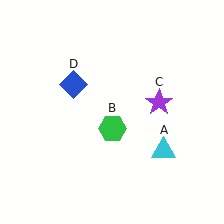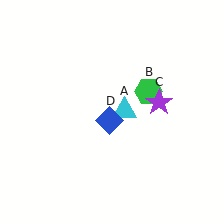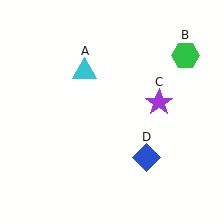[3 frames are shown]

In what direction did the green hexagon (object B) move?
The green hexagon (object B) moved up and to the right.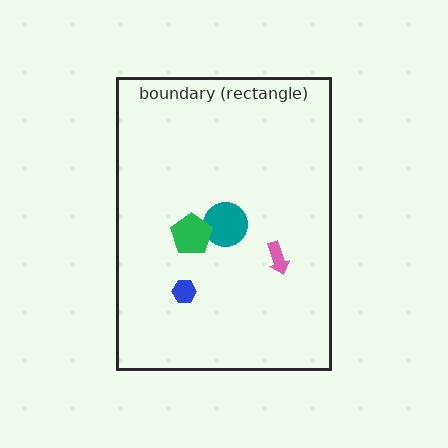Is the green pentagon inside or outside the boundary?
Inside.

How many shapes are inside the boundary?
4 inside, 0 outside.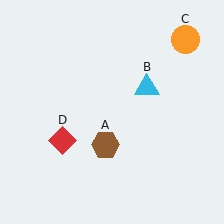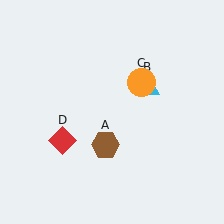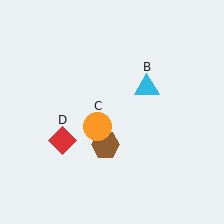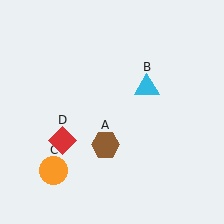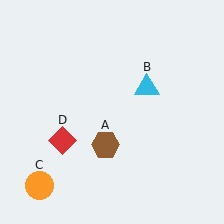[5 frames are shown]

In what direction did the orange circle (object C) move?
The orange circle (object C) moved down and to the left.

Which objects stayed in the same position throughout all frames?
Brown hexagon (object A) and cyan triangle (object B) and red diamond (object D) remained stationary.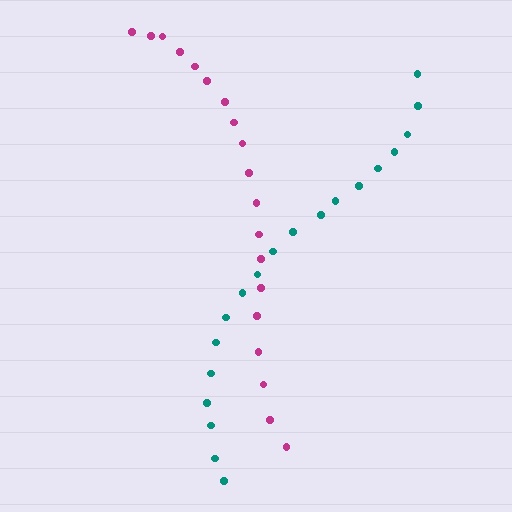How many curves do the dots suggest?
There are 2 distinct paths.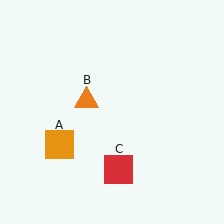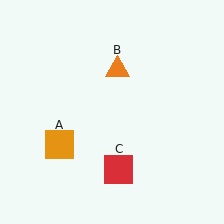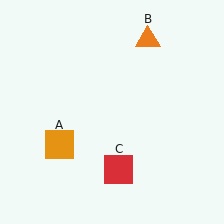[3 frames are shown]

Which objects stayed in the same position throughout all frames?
Orange square (object A) and red square (object C) remained stationary.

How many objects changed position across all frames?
1 object changed position: orange triangle (object B).